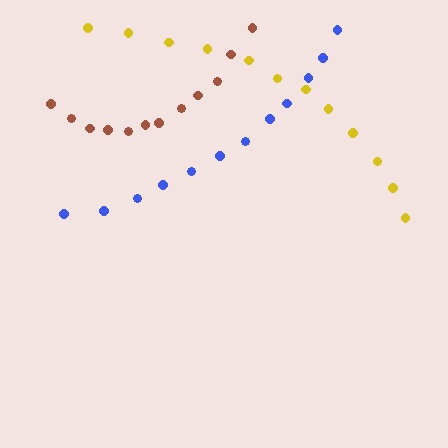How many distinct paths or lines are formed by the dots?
There are 3 distinct paths.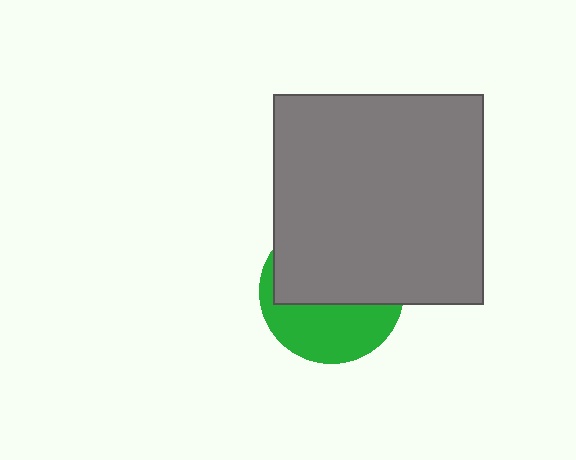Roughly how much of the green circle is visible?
A small part of it is visible (roughly 42%).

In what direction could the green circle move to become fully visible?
The green circle could move down. That would shift it out from behind the gray square entirely.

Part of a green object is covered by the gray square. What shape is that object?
It is a circle.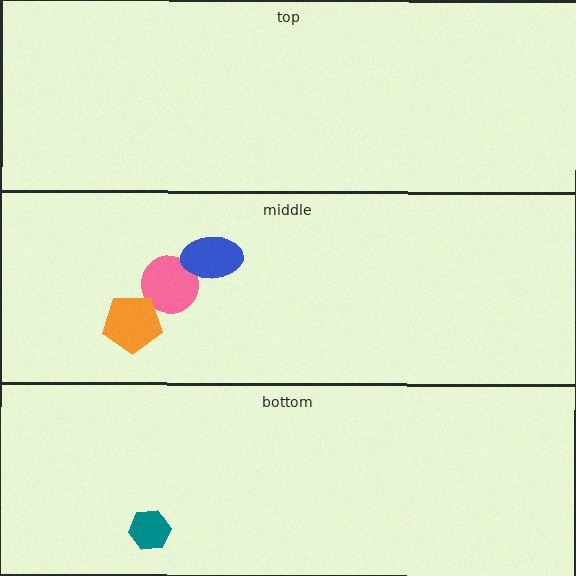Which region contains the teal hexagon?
The bottom region.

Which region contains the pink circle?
The middle region.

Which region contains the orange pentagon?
The middle region.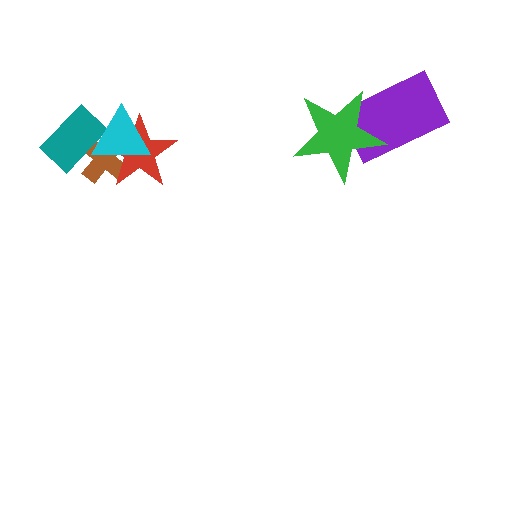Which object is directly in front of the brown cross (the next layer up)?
The teal rectangle is directly in front of the brown cross.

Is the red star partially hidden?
Yes, it is partially covered by another shape.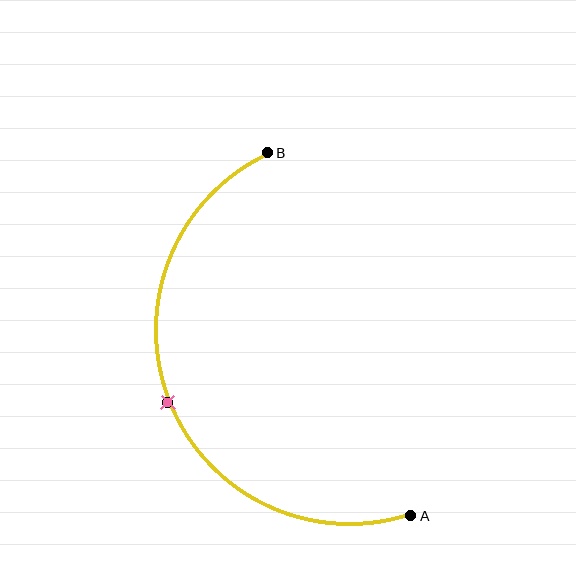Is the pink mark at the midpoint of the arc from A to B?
Yes. The pink mark lies on the arc at equal arc-length from both A and B — it is the arc midpoint.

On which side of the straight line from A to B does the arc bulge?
The arc bulges to the left of the straight line connecting A and B.